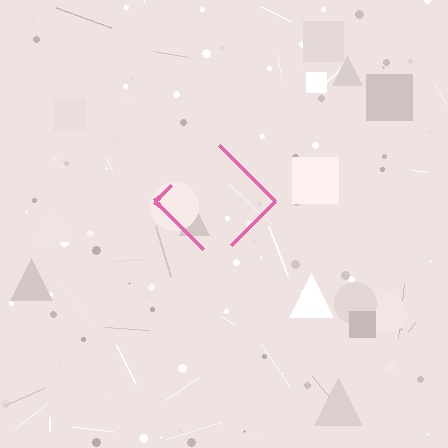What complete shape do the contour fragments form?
The contour fragments form a diamond.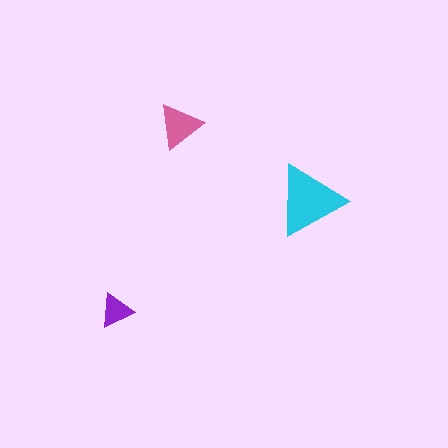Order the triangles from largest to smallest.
the cyan one, the pink one, the purple one.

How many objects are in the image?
There are 3 objects in the image.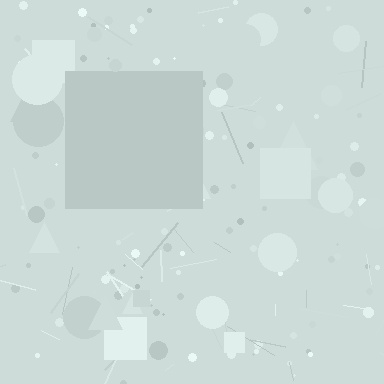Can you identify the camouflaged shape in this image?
The camouflaged shape is a square.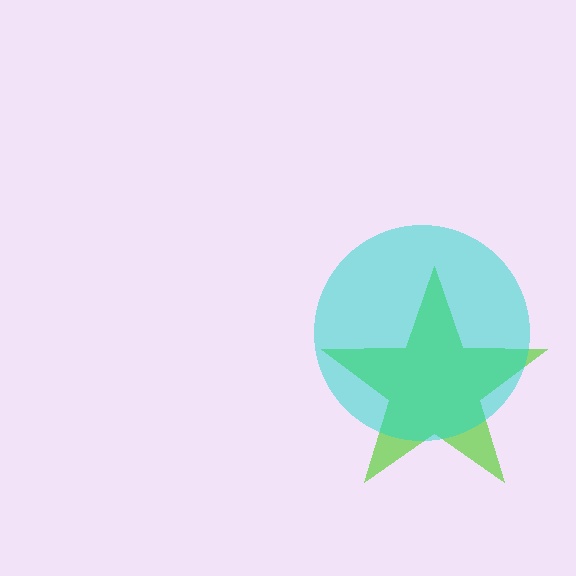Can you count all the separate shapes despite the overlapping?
Yes, there are 2 separate shapes.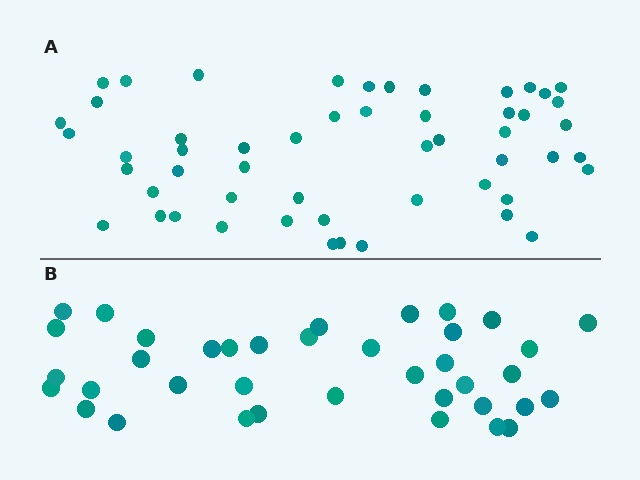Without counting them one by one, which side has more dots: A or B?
Region A (the top region) has more dots.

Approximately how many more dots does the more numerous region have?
Region A has approximately 15 more dots than region B.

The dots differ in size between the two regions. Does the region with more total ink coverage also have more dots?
No. Region B has more total ink coverage because its dots are larger, but region A actually contains more individual dots. Total area can be misleading — the number of items is what matters here.